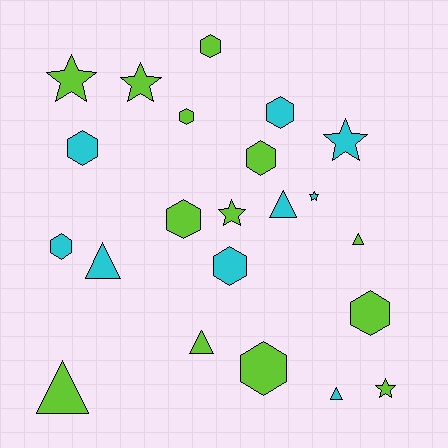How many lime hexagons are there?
There are 6 lime hexagons.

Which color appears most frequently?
Lime, with 13 objects.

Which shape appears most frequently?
Hexagon, with 10 objects.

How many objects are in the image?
There are 22 objects.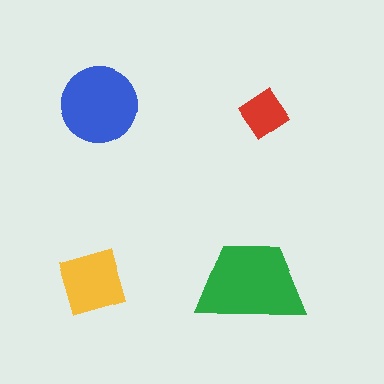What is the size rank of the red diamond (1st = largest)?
4th.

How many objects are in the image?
There are 4 objects in the image.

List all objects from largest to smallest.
The green trapezoid, the blue circle, the yellow diamond, the red diamond.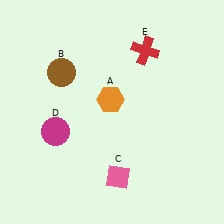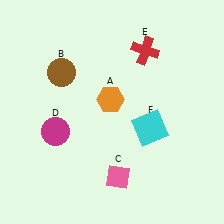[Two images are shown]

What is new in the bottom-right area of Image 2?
A cyan square (F) was added in the bottom-right area of Image 2.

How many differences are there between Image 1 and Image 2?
There is 1 difference between the two images.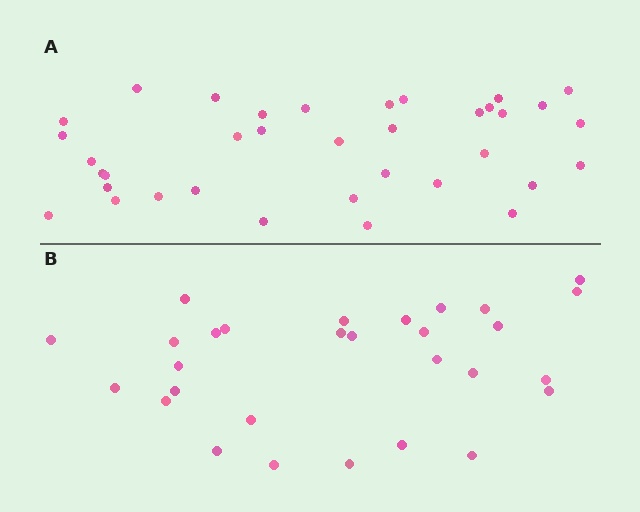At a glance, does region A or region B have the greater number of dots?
Region A (the top region) has more dots.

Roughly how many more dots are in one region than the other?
Region A has roughly 8 or so more dots than region B.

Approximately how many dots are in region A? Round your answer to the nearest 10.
About 40 dots. (The exact count is 36, which rounds to 40.)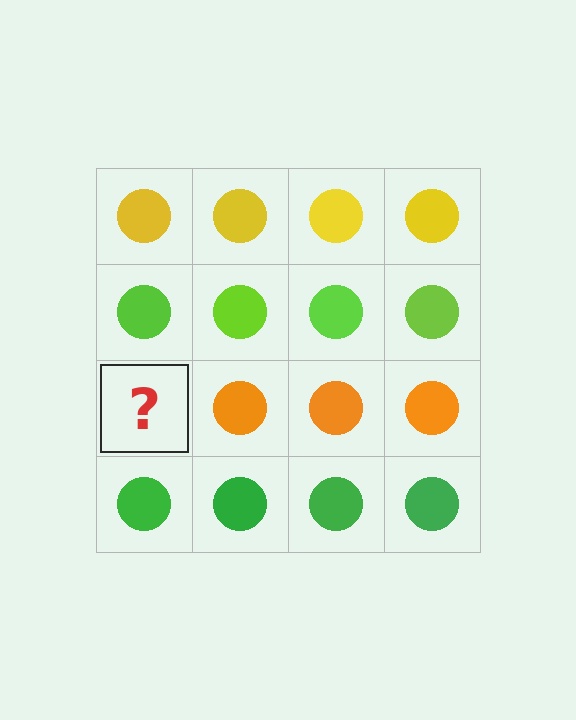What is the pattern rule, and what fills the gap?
The rule is that each row has a consistent color. The gap should be filled with an orange circle.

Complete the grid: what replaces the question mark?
The question mark should be replaced with an orange circle.